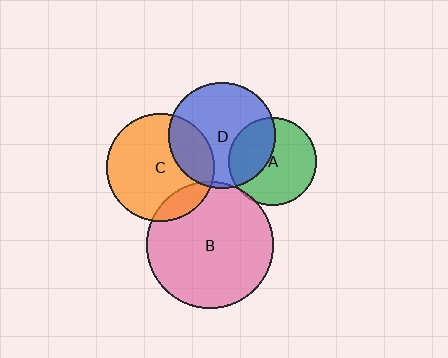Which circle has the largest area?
Circle B (pink).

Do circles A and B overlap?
Yes.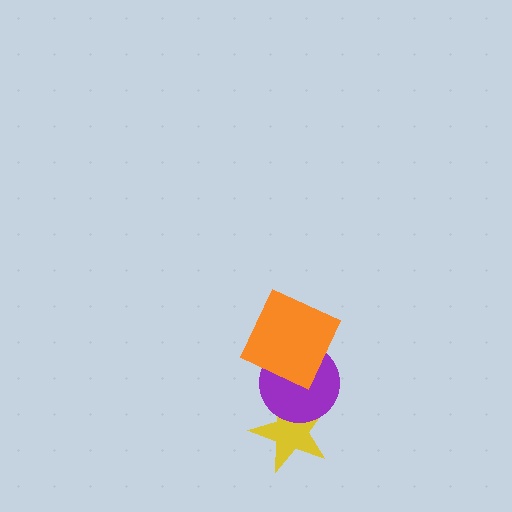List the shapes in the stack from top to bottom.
From top to bottom: the orange square, the purple circle, the yellow star.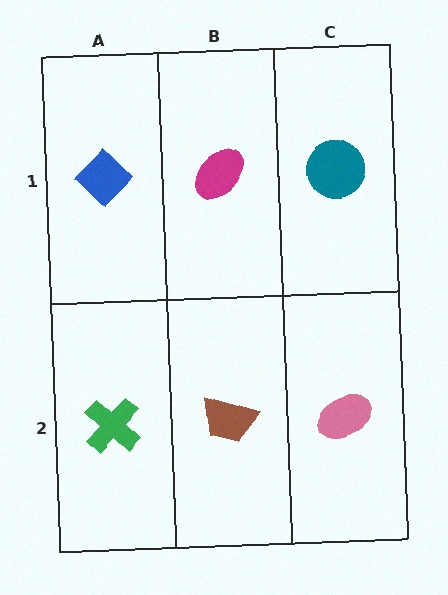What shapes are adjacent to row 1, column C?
A pink ellipse (row 2, column C), a magenta ellipse (row 1, column B).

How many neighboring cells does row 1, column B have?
3.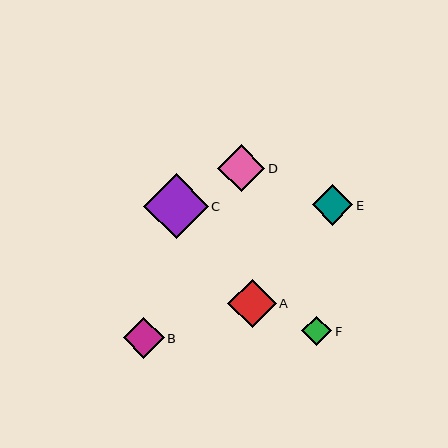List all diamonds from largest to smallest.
From largest to smallest: C, A, D, B, E, F.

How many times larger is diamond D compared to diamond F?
Diamond D is approximately 1.6 times the size of diamond F.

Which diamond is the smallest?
Diamond F is the smallest with a size of approximately 30 pixels.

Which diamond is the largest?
Diamond C is the largest with a size of approximately 65 pixels.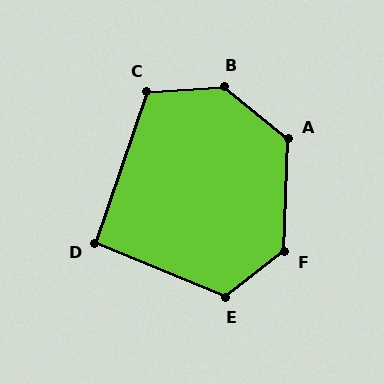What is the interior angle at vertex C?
Approximately 113 degrees (obtuse).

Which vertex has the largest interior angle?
B, at approximately 137 degrees.